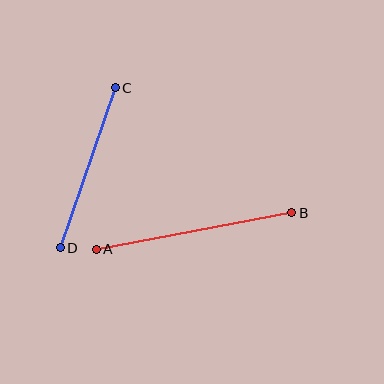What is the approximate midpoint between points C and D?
The midpoint is at approximately (88, 168) pixels.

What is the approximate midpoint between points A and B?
The midpoint is at approximately (194, 231) pixels.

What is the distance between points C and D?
The distance is approximately 169 pixels.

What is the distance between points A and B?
The distance is approximately 199 pixels.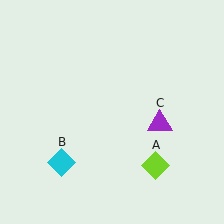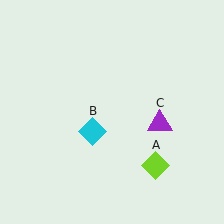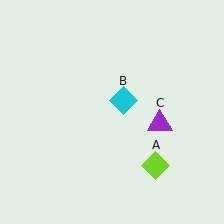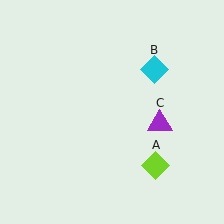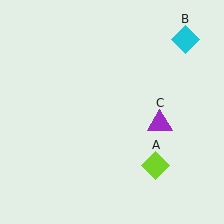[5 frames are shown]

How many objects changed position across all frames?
1 object changed position: cyan diamond (object B).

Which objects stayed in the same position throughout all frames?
Lime diamond (object A) and purple triangle (object C) remained stationary.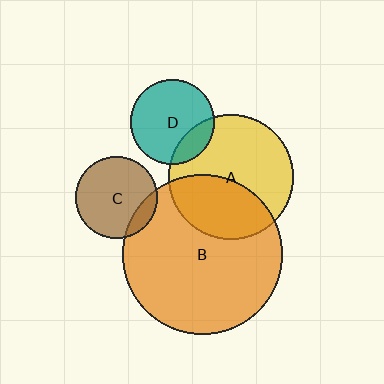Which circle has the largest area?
Circle B (orange).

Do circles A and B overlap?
Yes.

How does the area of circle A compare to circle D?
Approximately 2.2 times.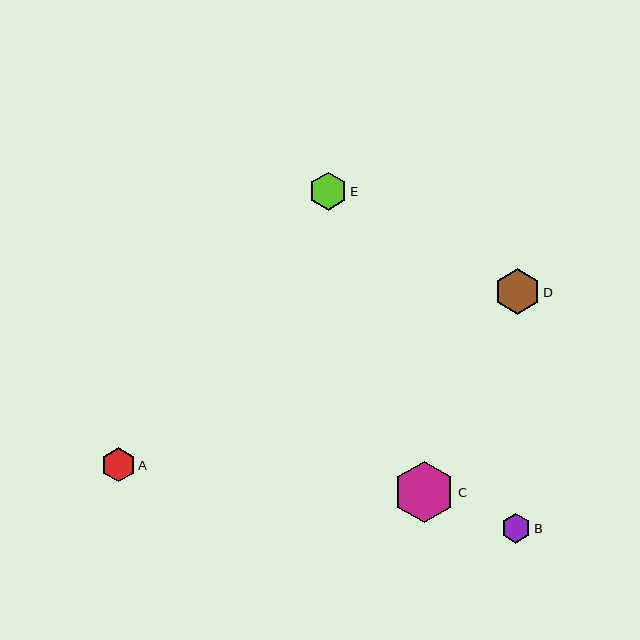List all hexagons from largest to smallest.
From largest to smallest: C, D, E, A, B.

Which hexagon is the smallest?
Hexagon B is the smallest with a size of approximately 30 pixels.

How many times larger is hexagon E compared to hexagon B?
Hexagon E is approximately 1.3 times the size of hexagon B.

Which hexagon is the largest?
Hexagon C is the largest with a size of approximately 61 pixels.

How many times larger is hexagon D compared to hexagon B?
Hexagon D is approximately 1.5 times the size of hexagon B.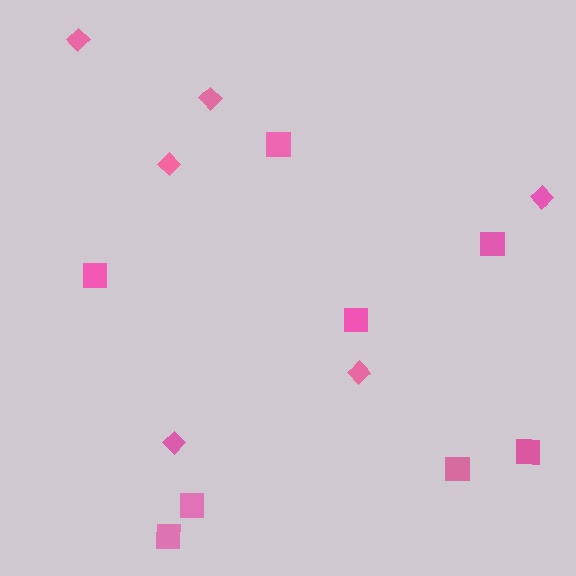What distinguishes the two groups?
There are 2 groups: one group of diamonds (6) and one group of squares (8).